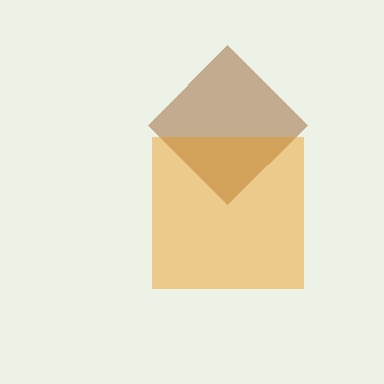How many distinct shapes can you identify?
There are 2 distinct shapes: a brown diamond, an orange square.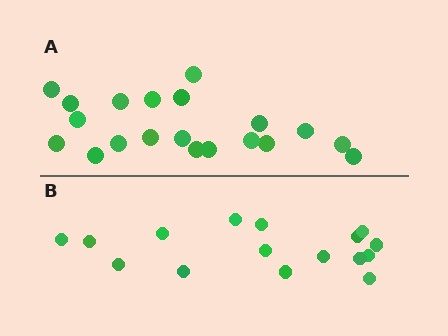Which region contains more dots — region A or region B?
Region A (the top region) has more dots.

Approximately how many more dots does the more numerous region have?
Region A has about 4 more dots than region B.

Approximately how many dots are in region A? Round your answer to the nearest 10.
About 20 dots.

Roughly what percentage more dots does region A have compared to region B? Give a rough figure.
About 25% more.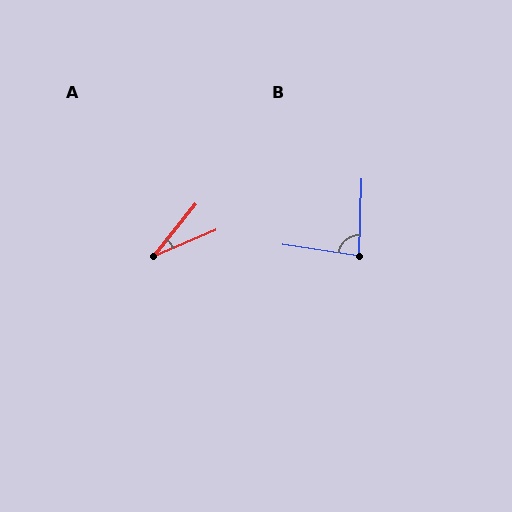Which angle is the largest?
B, at approximately 83 degrees.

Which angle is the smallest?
A, at approximately 28 degrees.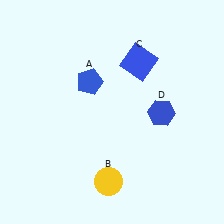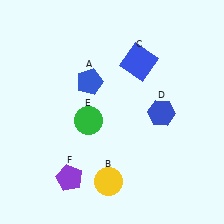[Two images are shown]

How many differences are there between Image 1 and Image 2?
There are 2 differences between the two images.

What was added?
A green circle (E), a purple pentagon (F) were added in Image 2.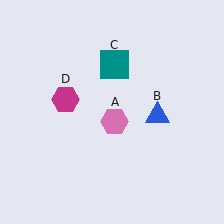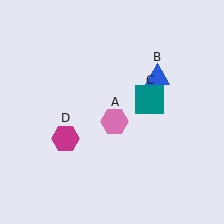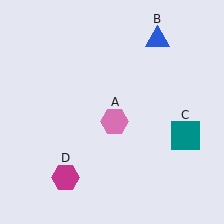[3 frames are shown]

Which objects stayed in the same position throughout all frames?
Pink hexagon (object A) remained stationary.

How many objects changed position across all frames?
3 objects changed position: blue triangle (object B), teal square (object C), magenta hexagon (object D).